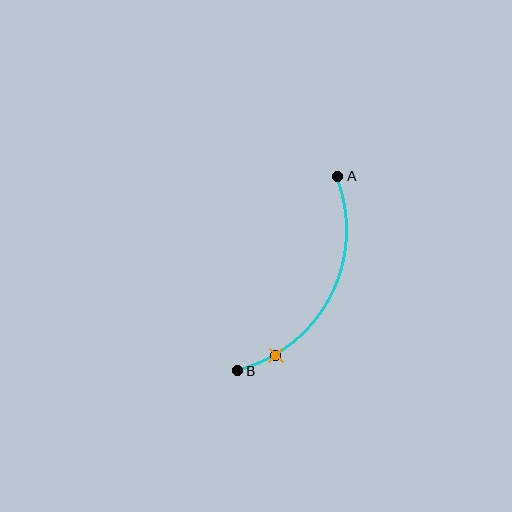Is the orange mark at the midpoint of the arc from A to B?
No. The orange mark lies on the arc but is closer to endpoint B. The arc midpoint would be at the point on the curve equidistant along the arc from both A and B.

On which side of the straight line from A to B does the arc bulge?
The arc bulges to the right of the straight line connecting A and B.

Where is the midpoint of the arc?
The arc midpoint is the point on the curve farthest from the straight line joining A and B. It sits to the right of that line.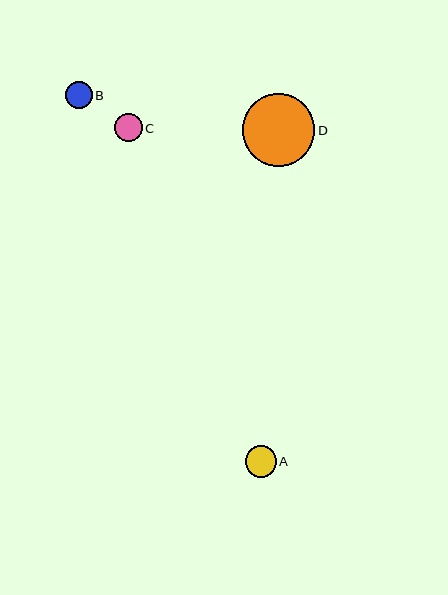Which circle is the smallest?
Circle B is the smallest with a size of approximately 27 pixels.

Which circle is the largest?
Circle D is the largest with a size of approximately 72 pixels.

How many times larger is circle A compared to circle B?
Circle A is approximately 1.2 times the size of circle B.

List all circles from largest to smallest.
From largest to smallest: D, A, C, B.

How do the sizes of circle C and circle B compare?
Circle C and circle B are approximately the same size.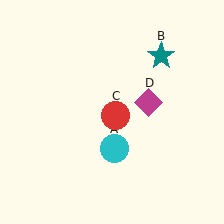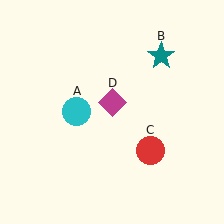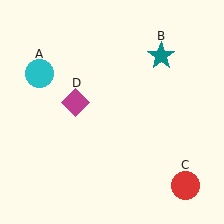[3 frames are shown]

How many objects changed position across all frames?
3 objects changed position: cyan circle (object A), red circle (object C), magenta diamond (object D).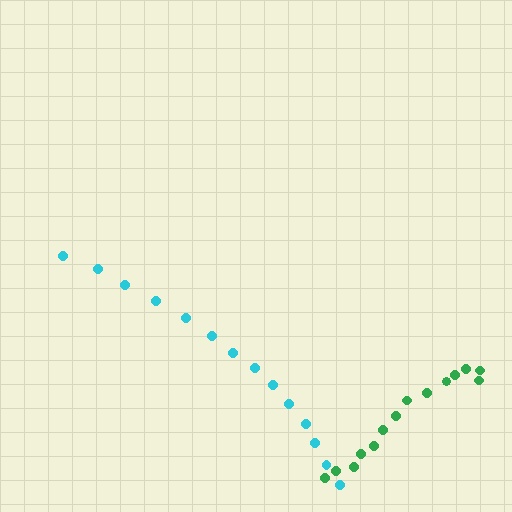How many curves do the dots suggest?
There are 2 distinct paths.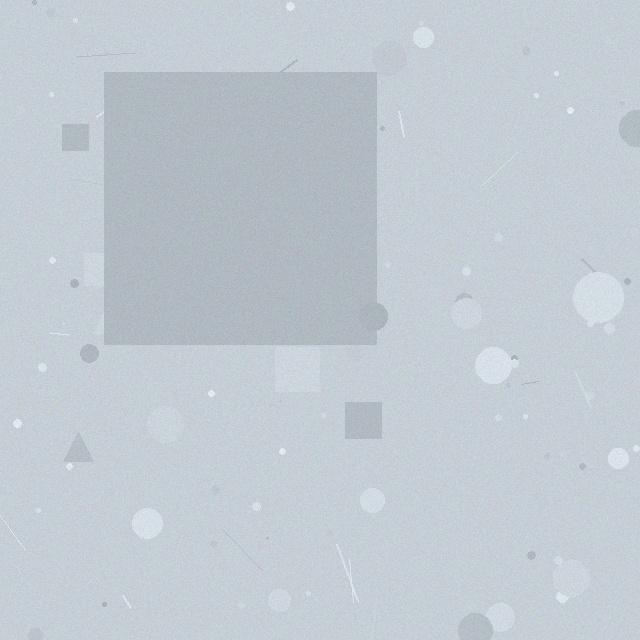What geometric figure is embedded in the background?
A square is embedded in the background.